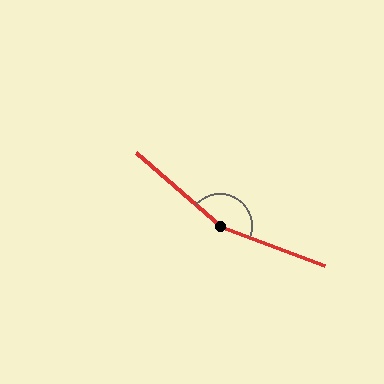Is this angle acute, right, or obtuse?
It is obtuse.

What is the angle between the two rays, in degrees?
Approximately 160 degrees.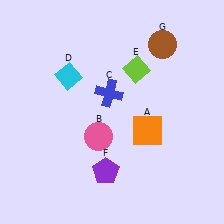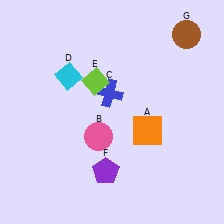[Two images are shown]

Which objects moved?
The objects that moved are: the lime diamond (E), the brown circle (G).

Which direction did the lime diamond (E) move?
The lime diamond (E) moved left.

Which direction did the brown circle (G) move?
The brown circle (G) moved right.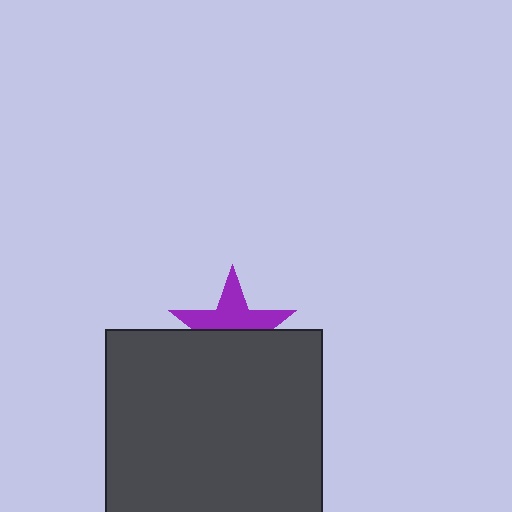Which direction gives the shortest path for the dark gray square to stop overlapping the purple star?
Moving down gives the shortest separation.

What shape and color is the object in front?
The object in front is a dark gray square.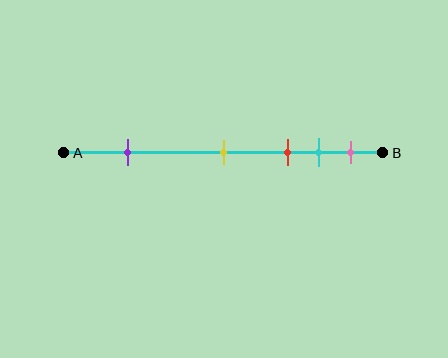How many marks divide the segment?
There are 5 marks dividing the segment.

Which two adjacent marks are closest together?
The cyan and pink marks are the closest adjacent pair.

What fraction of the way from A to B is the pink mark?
The pink mark is approximately 90% (0.9) of the way from A to B.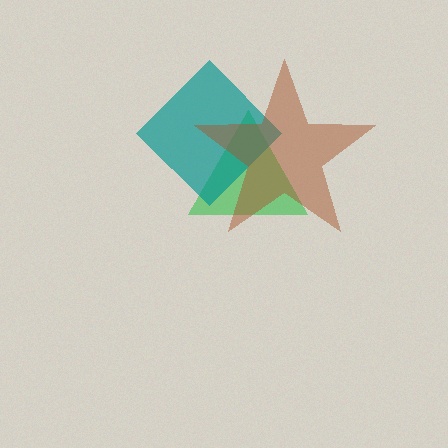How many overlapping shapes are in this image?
There are 3 overlapping shapes in the image.